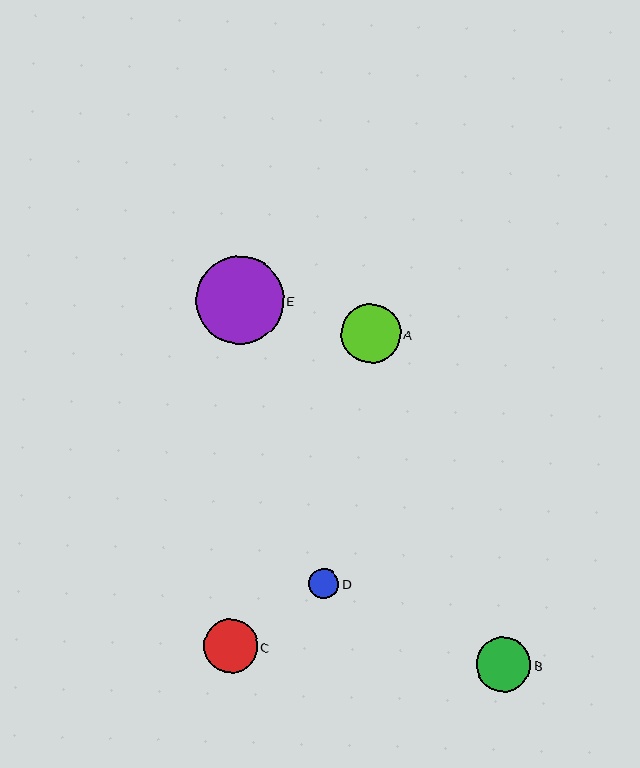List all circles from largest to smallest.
From largest to smallest: E, A, B, C, D.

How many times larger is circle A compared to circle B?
Circle A is approximately 1.1 times the size of circle B.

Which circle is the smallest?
Circle D is the smallest with a size of approximately 30 pixels.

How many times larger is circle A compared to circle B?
Circle A is approximately 1.1 times the size of circle B.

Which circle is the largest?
Circle E is the largest with a size of approximately 88 pixels.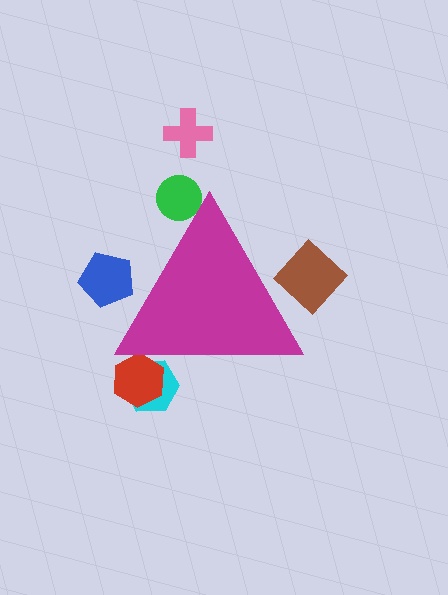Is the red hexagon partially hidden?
Yes, the red hexagon is partially hidden behind the magenta triangle.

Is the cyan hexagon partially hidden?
Yes, the cyan hexagon is partially hidden behind the magenta triangle.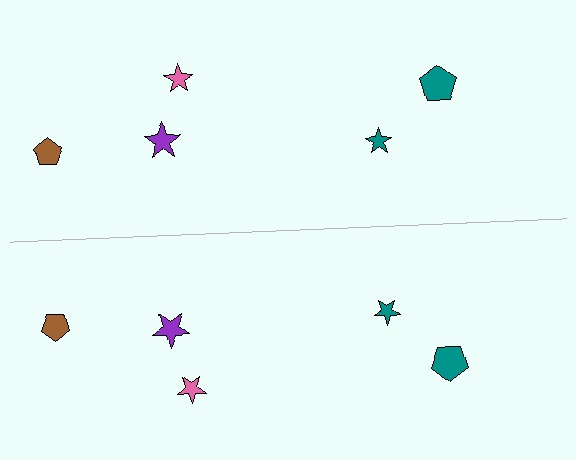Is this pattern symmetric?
Yes, this pattern has bilateral (reflection) symmetry.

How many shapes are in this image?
There are 10 shapes in this image.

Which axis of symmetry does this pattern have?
The pattern has a horizontal axis of symmetry running through the center of the image.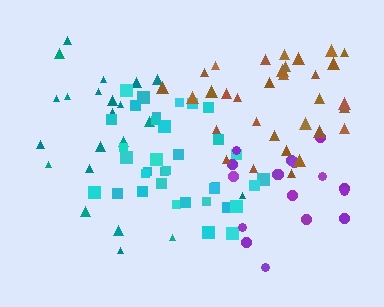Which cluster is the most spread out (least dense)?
Teal.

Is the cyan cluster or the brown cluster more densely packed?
Cyan.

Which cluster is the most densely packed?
Cyan.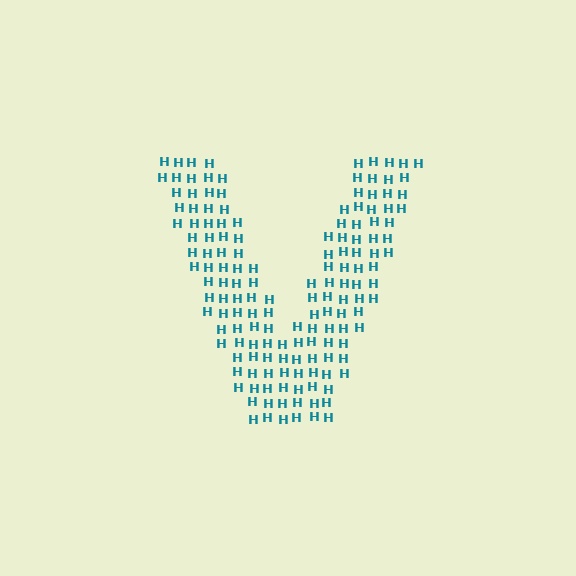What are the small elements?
The small elements are letter H's.